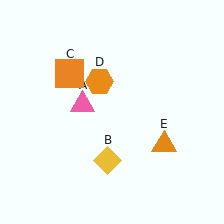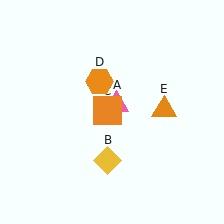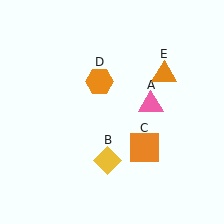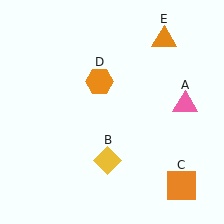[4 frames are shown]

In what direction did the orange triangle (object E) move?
The orange triangle (object E) moved up.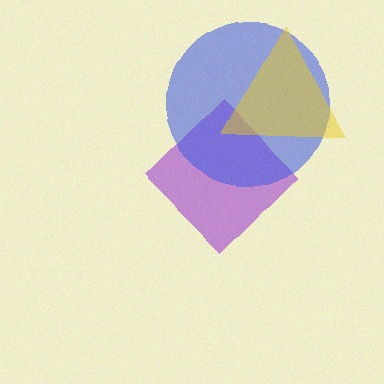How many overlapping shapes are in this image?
There are 3 overlapping shapes in the image.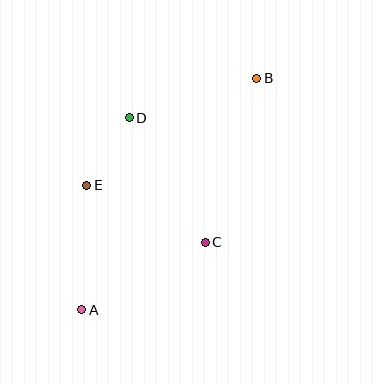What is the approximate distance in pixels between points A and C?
The distance between A and C is approximately 141 pixels.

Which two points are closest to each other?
Points D and E are closest to each other.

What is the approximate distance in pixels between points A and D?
The distance between A and D is approximately 198 pixels.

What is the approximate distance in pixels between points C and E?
The distance between C and E is approximately 132 pixels.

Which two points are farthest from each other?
Points A and B are farthest from each other.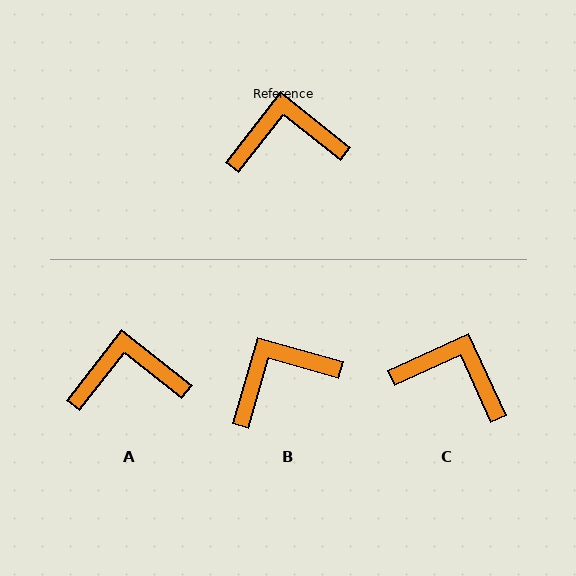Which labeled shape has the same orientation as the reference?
A.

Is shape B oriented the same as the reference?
No, it is off by about 22 degrees.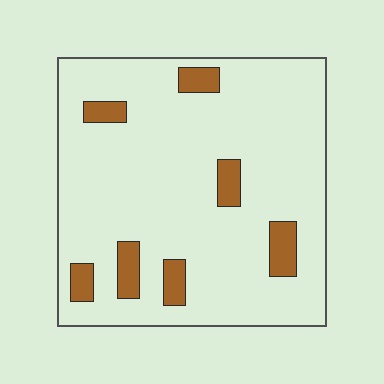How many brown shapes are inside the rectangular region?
7.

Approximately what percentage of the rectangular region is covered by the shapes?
Approximately 10%.